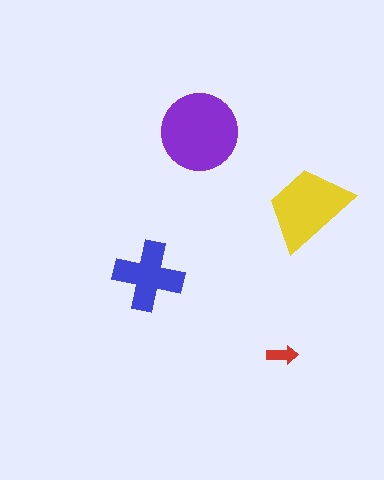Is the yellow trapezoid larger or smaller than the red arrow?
Larger.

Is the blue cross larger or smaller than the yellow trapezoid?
Smaller.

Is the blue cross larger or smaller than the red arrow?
Larger.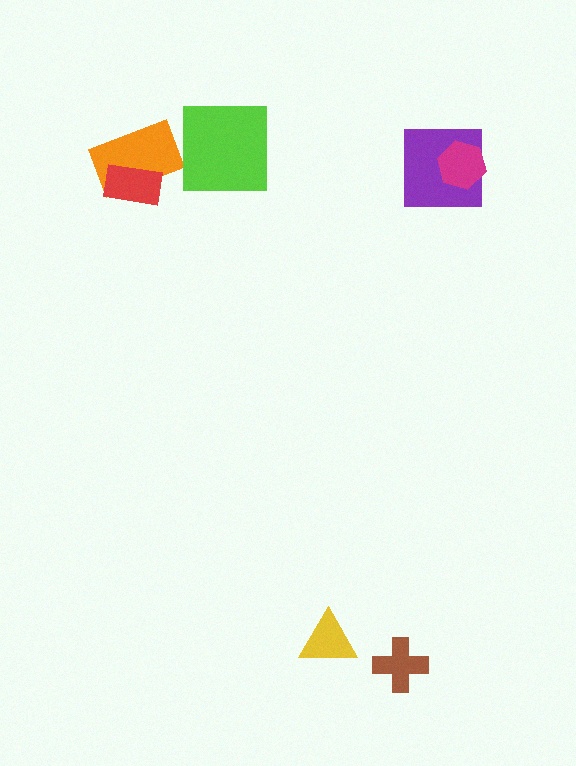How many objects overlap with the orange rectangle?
1 object overlaps with the orange rectangle.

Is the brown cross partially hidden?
No, no other shape covers it.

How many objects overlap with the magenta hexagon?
1 object overlaps with the magenta hexagon.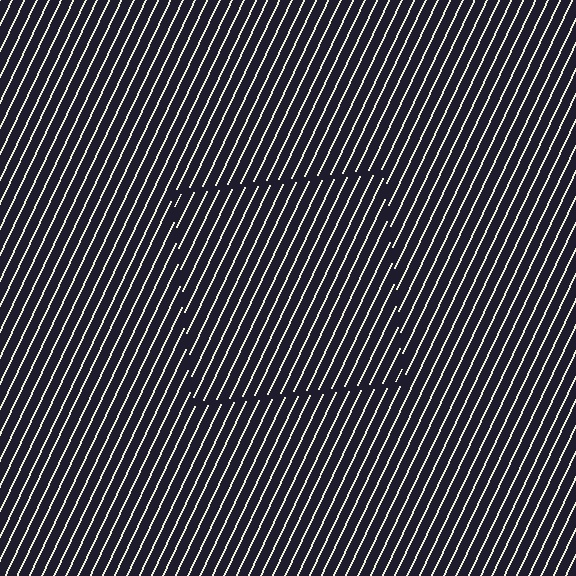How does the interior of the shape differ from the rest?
The interior of the shape contains the same grating, shifted by half a period — the contour is defined by the phase discontinuity where line-ends from the inner and outer gratings abut.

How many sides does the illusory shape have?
4 sides — the line-ends trace a square.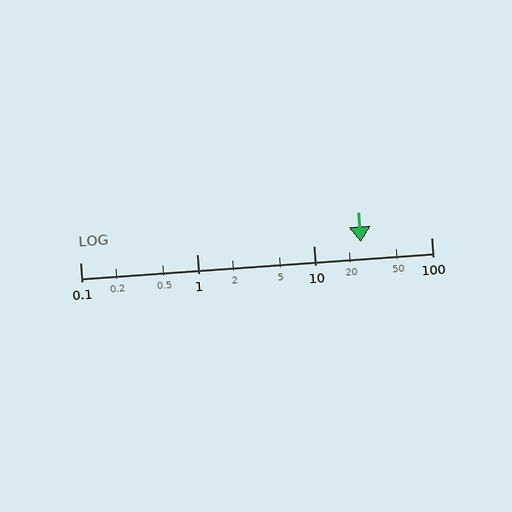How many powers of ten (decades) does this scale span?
The scale spans 3 decades, from 0.1 to 100.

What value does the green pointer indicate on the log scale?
The pointer indicates approximately 25.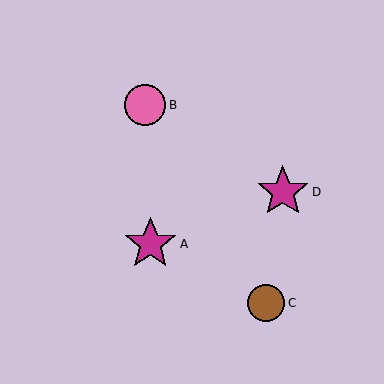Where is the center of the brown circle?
The center of the brown circle is at (266, 303).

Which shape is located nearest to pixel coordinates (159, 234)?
The magenta star (labeled A) at (150, 244) is nearest to that location.